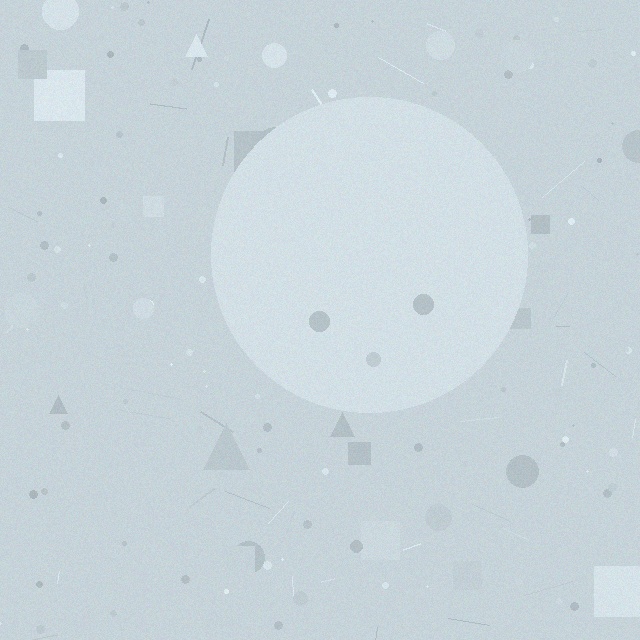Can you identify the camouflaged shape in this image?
The camouflaged shape is a circle.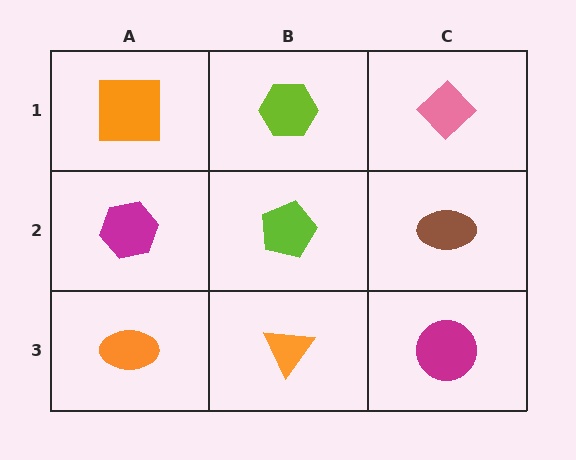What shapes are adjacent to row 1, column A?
A magenta hexagon (row 2, column A), a lime hexagon (row 1, column B).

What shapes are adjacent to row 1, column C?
A brown ellipse (row 2, column C), a lime hexagon (row 1, column B).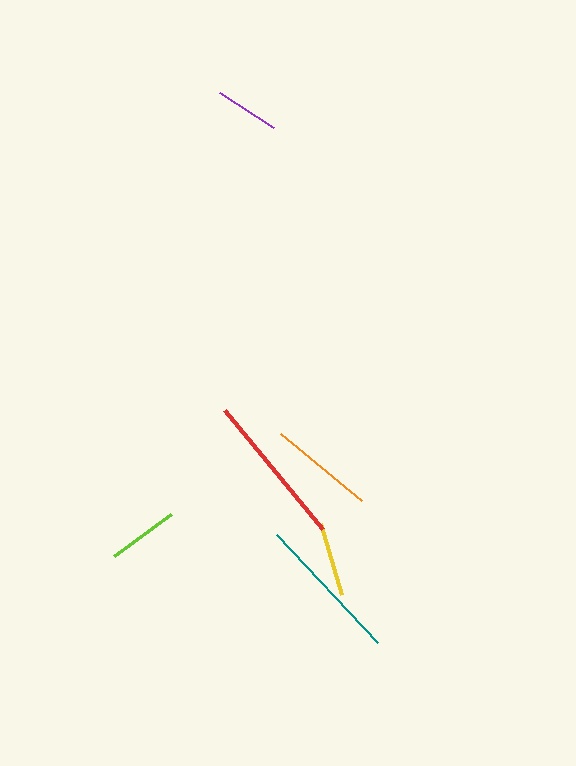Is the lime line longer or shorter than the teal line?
The teal line is longer than the lime line.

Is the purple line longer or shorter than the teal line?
The teal line is longer than the purple line.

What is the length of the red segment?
The red segment is approximately 154 pixels long.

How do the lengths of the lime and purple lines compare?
The lime and purple lines are approximately the same length.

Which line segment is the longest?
The red line is the longest at approximately 154 pixels.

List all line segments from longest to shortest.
From longest to shortest: red, teal, orange, yellow, lime, purple.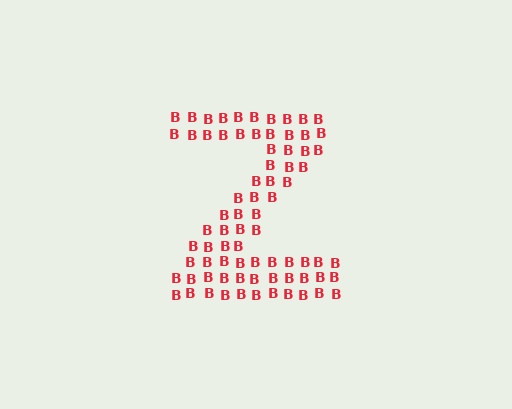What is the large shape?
The large shape is the letter Z.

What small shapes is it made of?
It is made of small letter B's.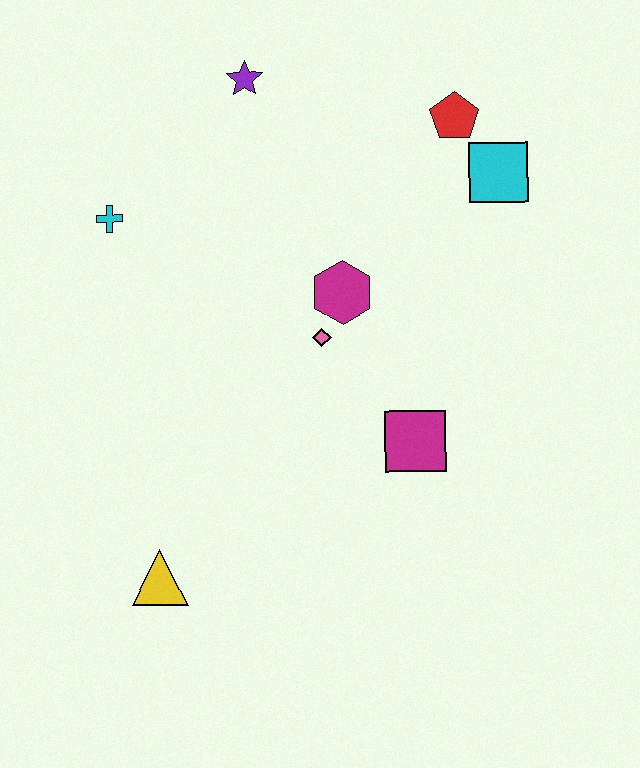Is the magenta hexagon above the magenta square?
Yes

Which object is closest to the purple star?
The cyan cross is closest to the purple star.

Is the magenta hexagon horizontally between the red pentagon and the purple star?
Yes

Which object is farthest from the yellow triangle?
The red pentagon is farthest from the yellow triangle.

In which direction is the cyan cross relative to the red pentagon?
The cyan cross is to the left of the red pentagon.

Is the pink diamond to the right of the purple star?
Yes